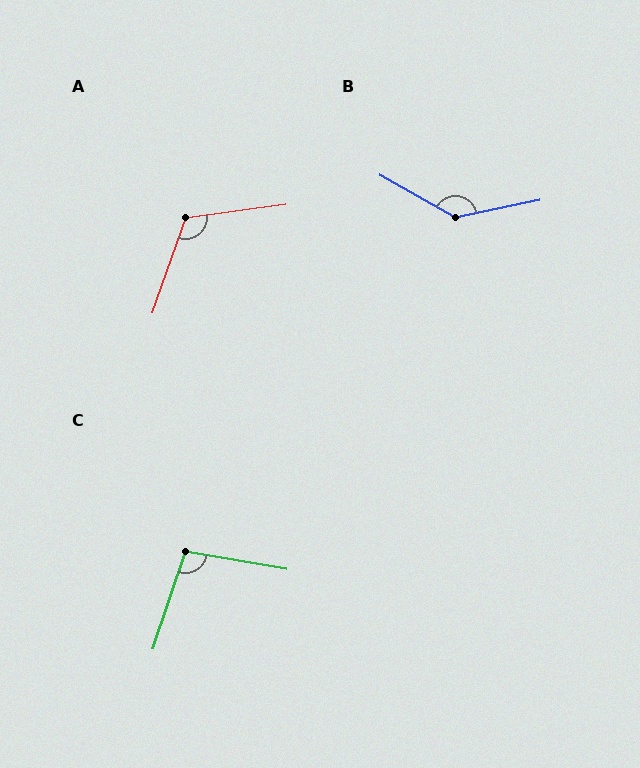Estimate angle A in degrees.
Approximately 117 degrees.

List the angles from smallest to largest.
C (99°), A (117°), B (139°).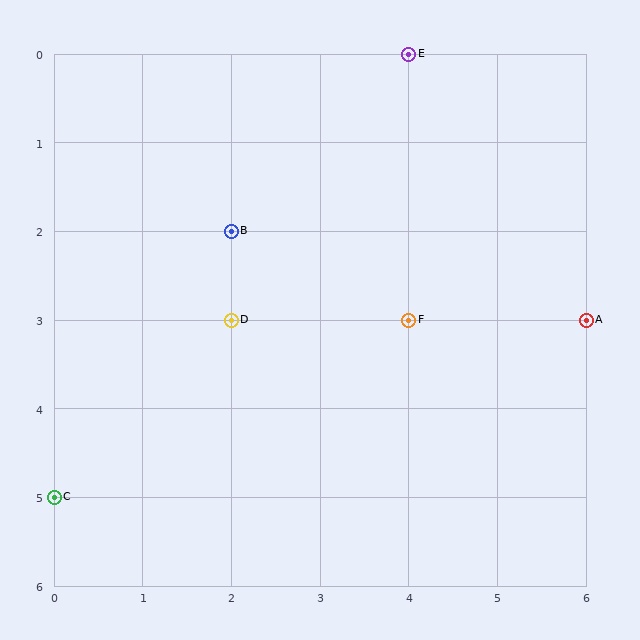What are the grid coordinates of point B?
Point B is at grid coordinates (2, 2).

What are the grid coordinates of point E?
Point E is at grid coordinates (4, 0).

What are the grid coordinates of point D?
Point D is at grid coordinates (2, 3).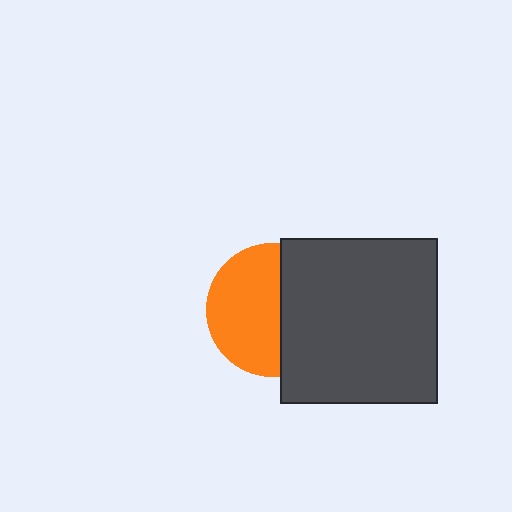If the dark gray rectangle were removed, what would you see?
You would see the complete orange circle.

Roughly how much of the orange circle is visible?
About half of it is visible (roughly 57%).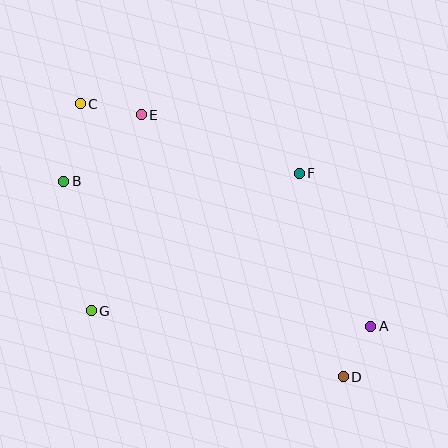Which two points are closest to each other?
Points A and D are closest to each other.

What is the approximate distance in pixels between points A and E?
The distance between A and E is approximately 312 pixels.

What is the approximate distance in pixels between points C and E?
The distance between C and E is approximately 62 pixels.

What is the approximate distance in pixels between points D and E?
The distance between D and E is approximately 331 pixels.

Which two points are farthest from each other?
Points C and D are farthest from each other.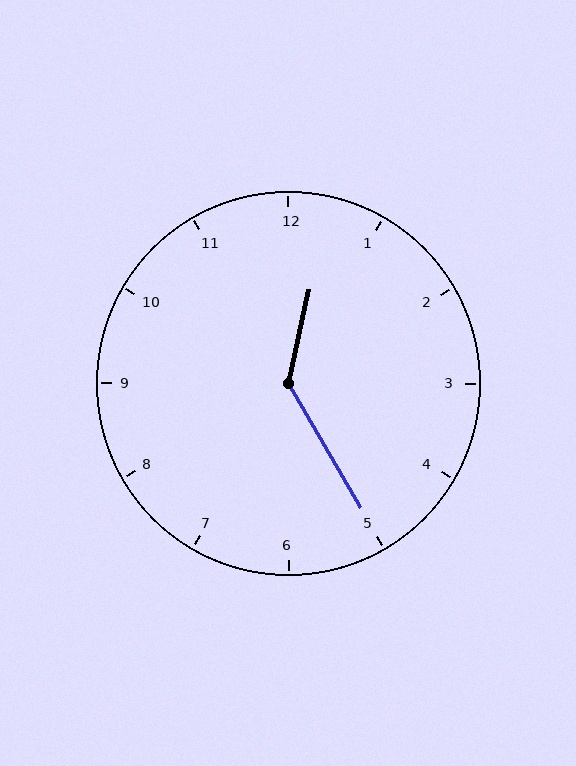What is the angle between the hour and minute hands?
Approximately 138 degrees.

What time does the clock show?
12:25.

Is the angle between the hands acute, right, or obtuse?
It is obtuse.